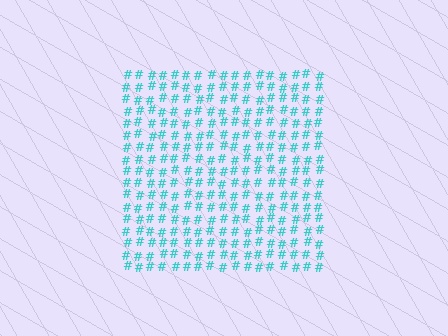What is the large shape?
The large shape is a square.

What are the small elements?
The small elements are hash symbols.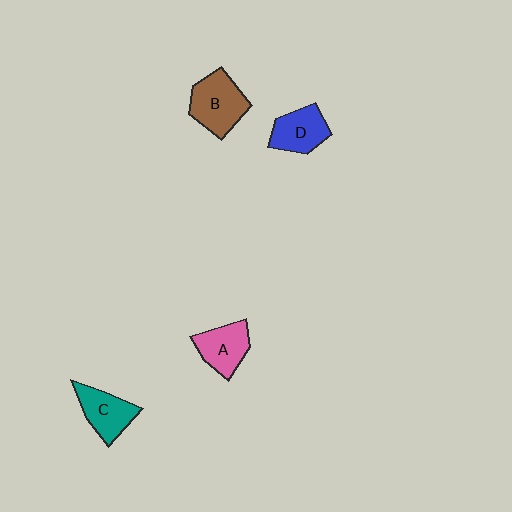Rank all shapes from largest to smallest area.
From largest to smallest: B (brown), C (teal), A (pink), D (blue).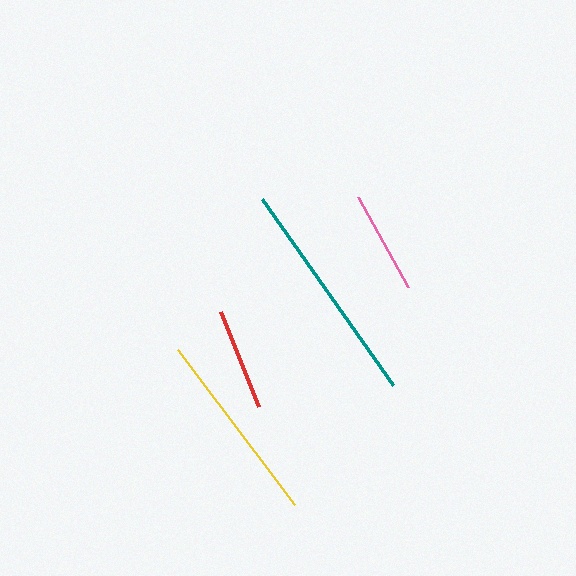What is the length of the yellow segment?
The yellow segment is approximately 194 pixels long.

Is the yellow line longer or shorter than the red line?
The yellow line is longer than the red line.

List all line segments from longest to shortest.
From longest to shortest: teal, yellow, pink, red.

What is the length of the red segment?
The red segment is approximately 102 pixels long.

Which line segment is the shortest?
The red line is the shortest at approximately 102 pixels.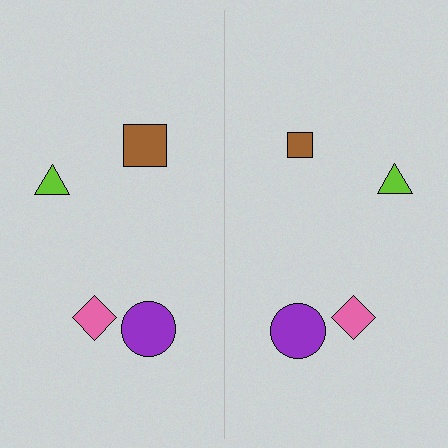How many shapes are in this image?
There are 8 shapes in this image.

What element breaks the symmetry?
The brown square on the right side has a different size than its mirror counterpart.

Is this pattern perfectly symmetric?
No, the pattern is not perfectly symmetric. The brown square on the right side has a different size than its mirror counterpart.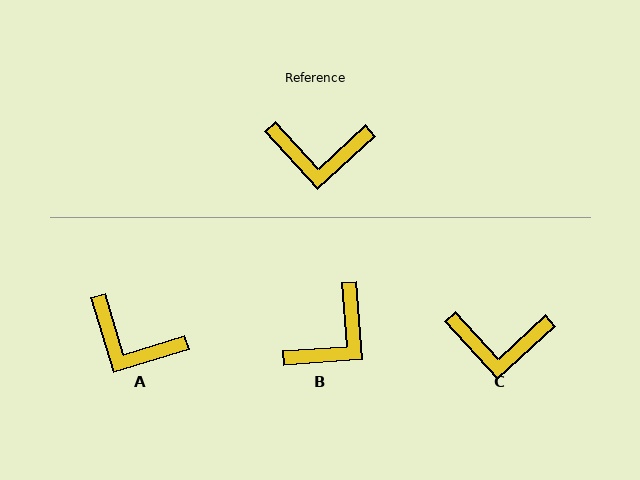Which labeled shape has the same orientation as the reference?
C.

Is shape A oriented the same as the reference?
No, it is off by about 26 degrees.